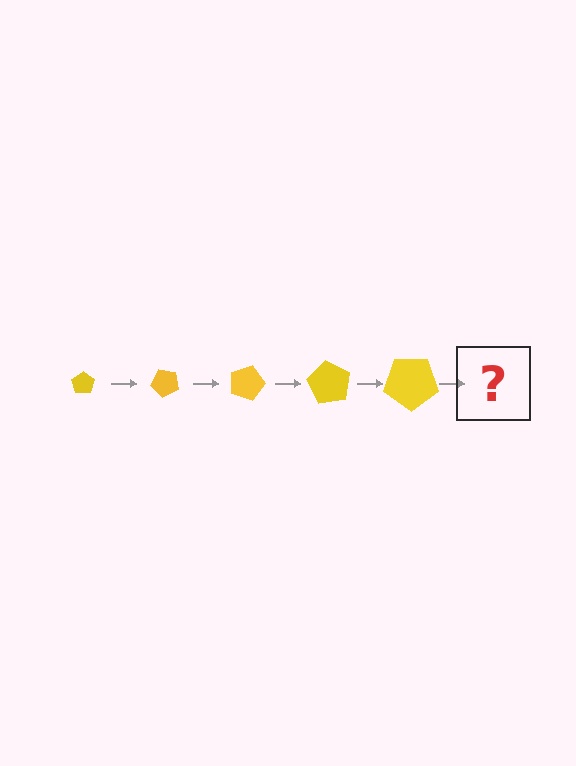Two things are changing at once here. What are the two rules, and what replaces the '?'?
The two rules are that the pentagon grows larger each step and it rotates 45 degrees each step. The '?' should be a pentagon, larger than the previous one and rotated 225 degrees from the start.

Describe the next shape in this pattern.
It should be a pentagon, larger than the previous one and rotated 225 degrees from the start.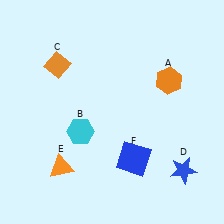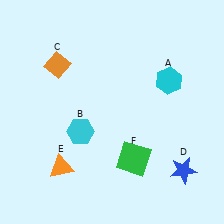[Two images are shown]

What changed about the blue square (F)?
In Image 1, F is blue. In Image 2, it changed to green.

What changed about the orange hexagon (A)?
In Image 1, A is orange. In Image 2, it changed to cyan.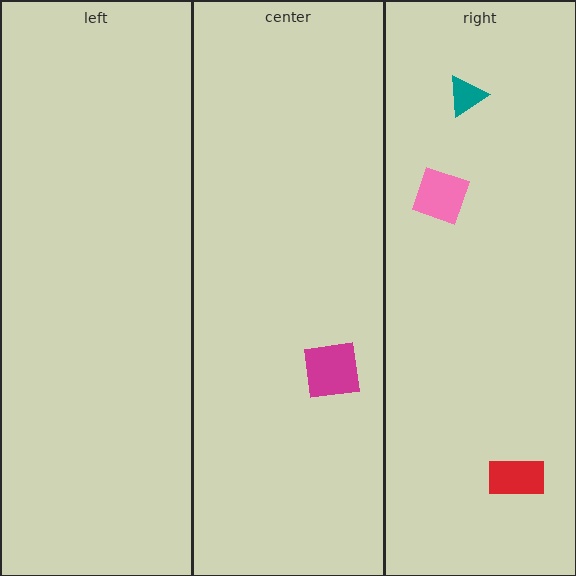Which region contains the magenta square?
The center region.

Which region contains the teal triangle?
The right region.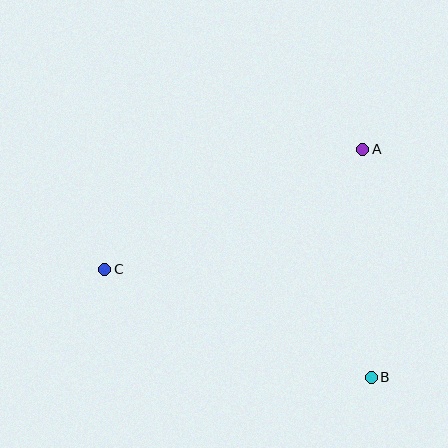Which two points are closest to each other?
Points A and B are closest to each other.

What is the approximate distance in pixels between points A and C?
The distance between A and C is approximately 284 pixels.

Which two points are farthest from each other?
Points B and C are farthest from each other.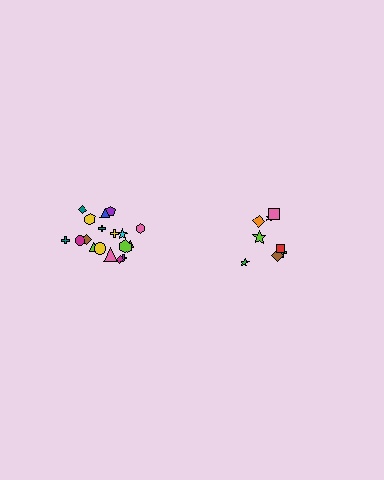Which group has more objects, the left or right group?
The left group.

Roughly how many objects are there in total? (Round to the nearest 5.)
Roughly 25 objects in total.